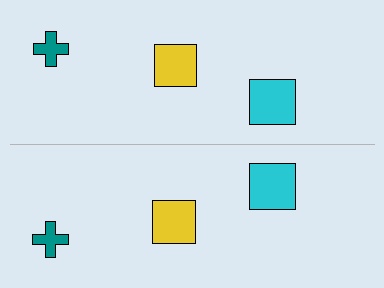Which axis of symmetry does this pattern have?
The pattern has a horizontal axis of symmetry running through the center of the image.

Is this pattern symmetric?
Yes, this pattern has bilateral (reflection) symmetry.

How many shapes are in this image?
There are 6 shapes in this image.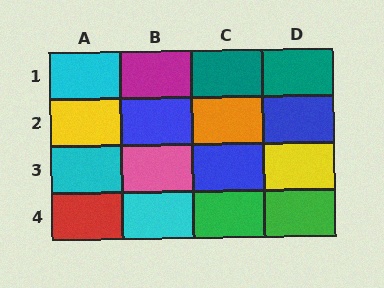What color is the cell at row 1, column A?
Cyan.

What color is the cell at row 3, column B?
Pink.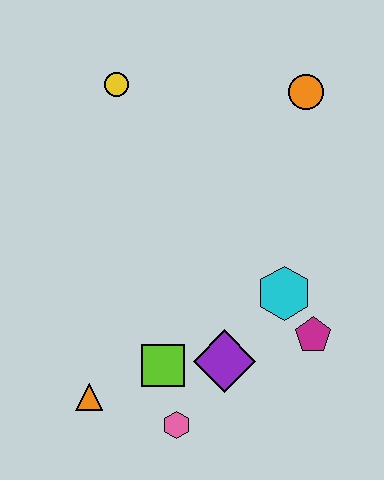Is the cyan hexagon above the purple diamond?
Yes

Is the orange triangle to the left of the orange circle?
Yes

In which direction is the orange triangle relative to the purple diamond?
The orange triangle is to the left of the purple diamond.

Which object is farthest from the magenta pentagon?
The yellow circle is farthest from the magenta pentagon.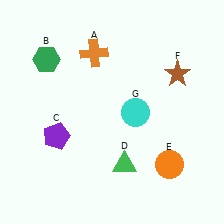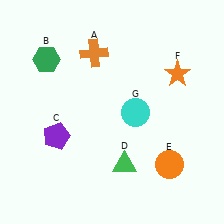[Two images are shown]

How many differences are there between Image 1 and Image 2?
There is 1 difference between the two images.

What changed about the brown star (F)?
In Image 1, F is brown. In Image 2, it changed to orange.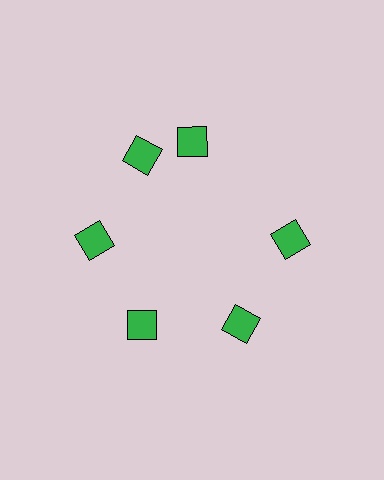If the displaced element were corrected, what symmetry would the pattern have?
It would have 6-fold rotational symmetry — the pattern would map onto itself every 60 degrees.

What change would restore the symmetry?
The symmetry would be restored by rotating it back into even spacing with its neighbors so that all 6 diamonds sit at equal angles and equal distance from the center.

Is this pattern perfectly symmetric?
No. The 6 green diamonds are arranged in a ring, but one element near the 1 o'clock position is rotated out of alignment along the ring, breaking the 6-fold rotational symmetry.